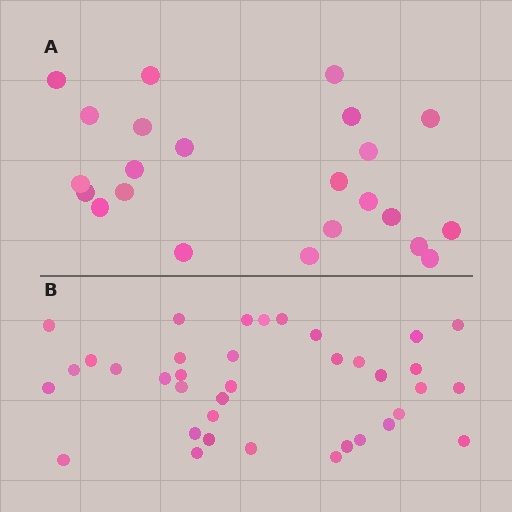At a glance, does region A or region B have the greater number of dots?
Region B (the bottom region) has more dots.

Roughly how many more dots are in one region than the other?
Region B has approximately 15 more dots than region A.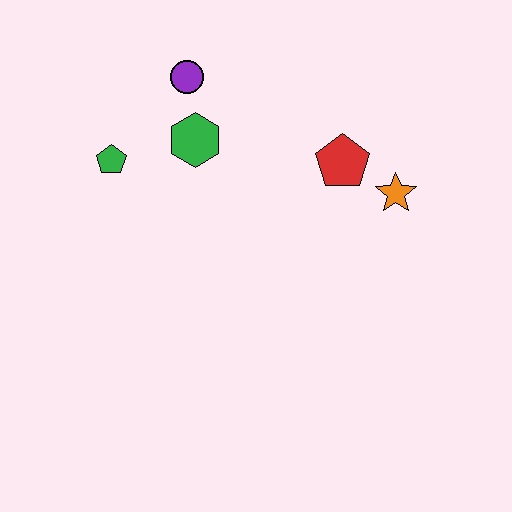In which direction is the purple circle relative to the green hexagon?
The purple circle is above the green hexagon.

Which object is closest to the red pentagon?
The orange star is closest to the red pentagon.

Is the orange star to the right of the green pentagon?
Yes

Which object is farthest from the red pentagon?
The green pentagon is farthest from the red pentagon.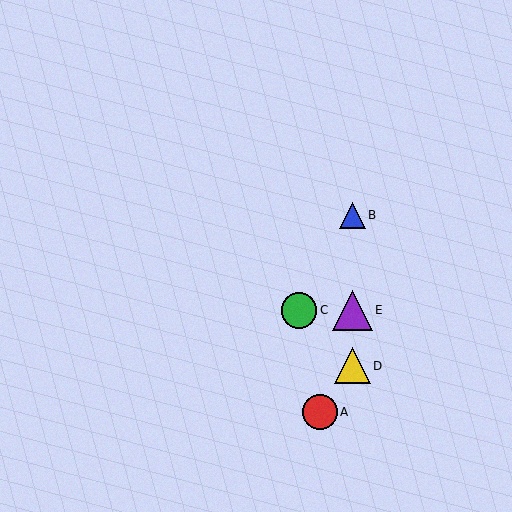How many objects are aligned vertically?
3 objects (B, D, E) are aligned vertically.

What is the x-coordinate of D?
Object D is at x≈352.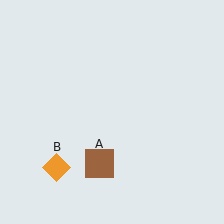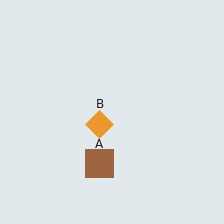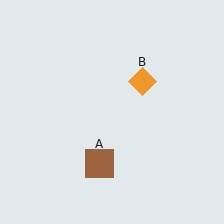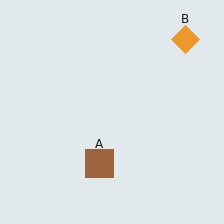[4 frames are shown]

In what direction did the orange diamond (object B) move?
The orange diamond (object B) moved up and to the right.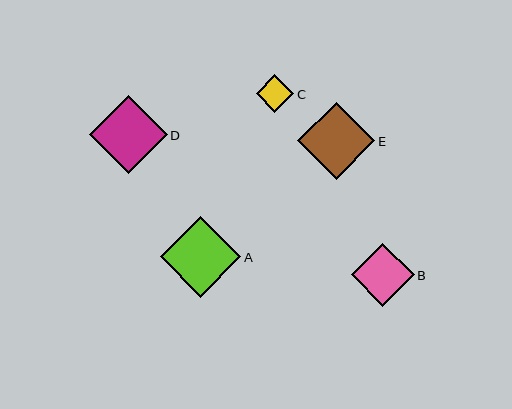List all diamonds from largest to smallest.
From largest to smallest: A, D, E, B, C.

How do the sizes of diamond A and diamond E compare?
Diamond A and diamond E are approximately the same size.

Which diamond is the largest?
Diamond A is the largest with a size of approximately 80 pixels.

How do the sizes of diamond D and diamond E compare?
Diamond D and diamond E are approximately the same size.